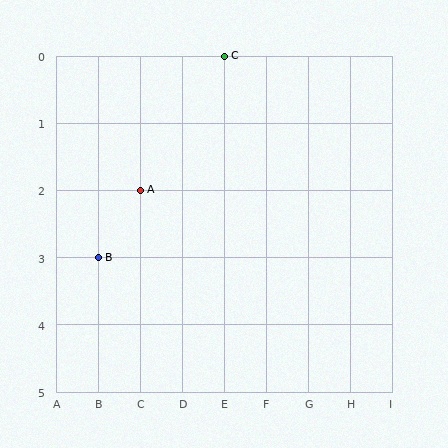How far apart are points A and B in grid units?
Points A and B are 1 column and 1 row apart (about 1.4 grid units diagonally).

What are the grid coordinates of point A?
Point A is at grid coordinates (C, 2).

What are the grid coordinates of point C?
Point C is at grid coordinates (E, 0).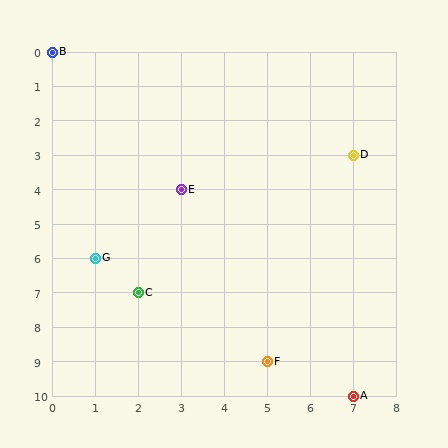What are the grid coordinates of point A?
Point A is at grid coordinates (7, 10).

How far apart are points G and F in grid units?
Points G and F are 4 columns and 3 rows apart (about 5.0 grid units diagonally).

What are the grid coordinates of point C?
Point C is at grid coordinates (2, 7).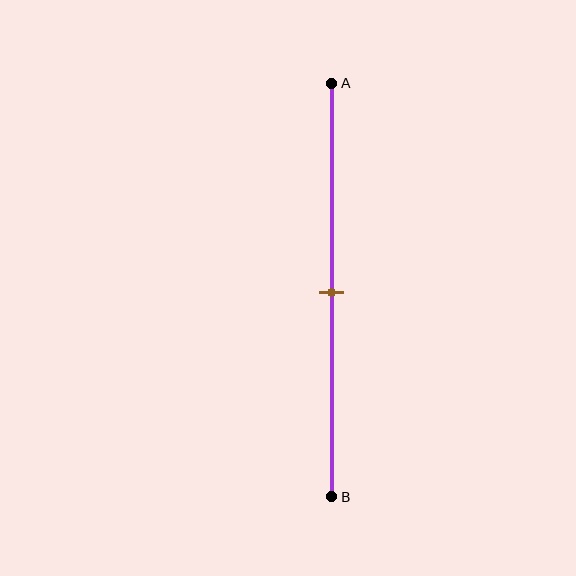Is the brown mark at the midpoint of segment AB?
Yes, the mark is approximately at the midpoint.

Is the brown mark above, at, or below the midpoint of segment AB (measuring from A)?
The brown mark is approximately at the midpoint of segment AB.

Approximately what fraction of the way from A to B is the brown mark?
The brown mark is approximately 50% of the way from A to B.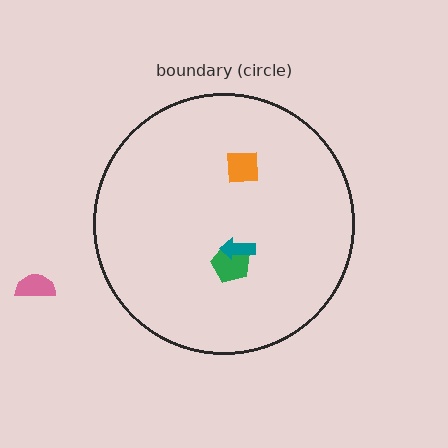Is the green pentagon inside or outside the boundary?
Inside.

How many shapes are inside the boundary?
3 inside, 1 outside.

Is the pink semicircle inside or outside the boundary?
Outside.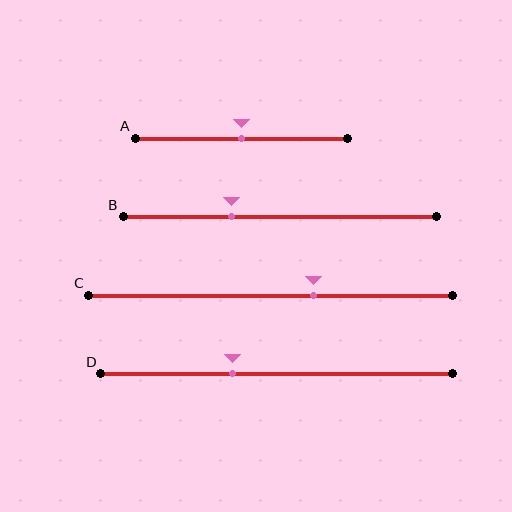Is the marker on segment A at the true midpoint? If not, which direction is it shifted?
Yes, the marker on segment A is at the true midpoint.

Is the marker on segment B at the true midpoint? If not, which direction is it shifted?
No, the marker on segment B is shifted to the left by about 15% of the segment length.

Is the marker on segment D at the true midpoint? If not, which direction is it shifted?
No, the marker on segment D is shifted to the left by about 12% of the segment length.